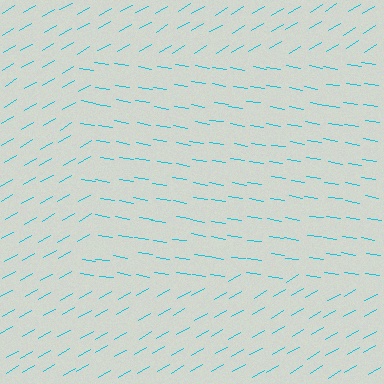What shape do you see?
I see a rectangle.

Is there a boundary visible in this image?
Yes, there is a texture boundary formed by a change in line orientation.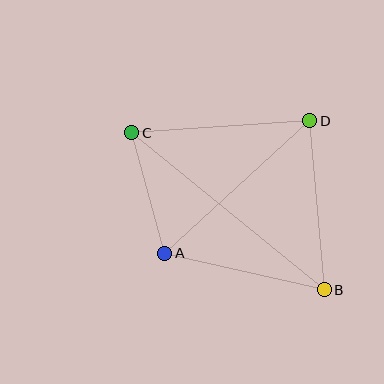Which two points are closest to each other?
Points A and C are closest to each other.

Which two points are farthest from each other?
Points B and C are farthest from each other.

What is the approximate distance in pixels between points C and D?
The distance between C and D is approximately 178 pixels.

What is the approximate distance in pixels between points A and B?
The distance between A and B is approximately 164 pixels.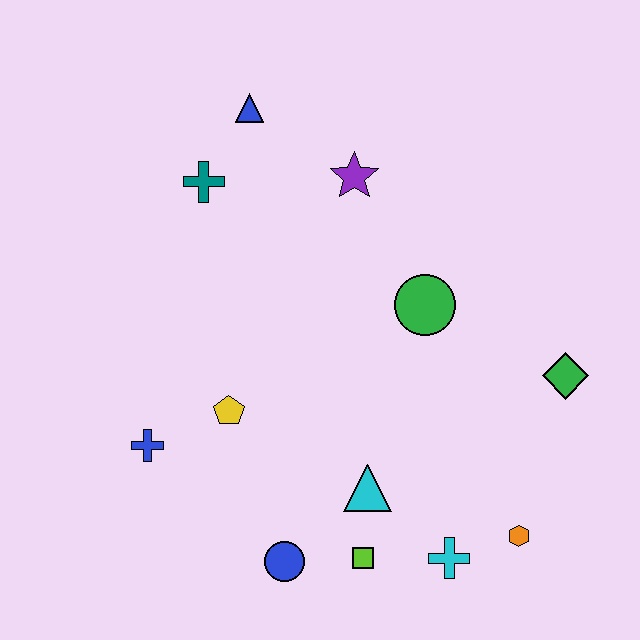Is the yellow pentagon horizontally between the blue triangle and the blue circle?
No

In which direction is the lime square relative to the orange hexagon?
The lime square is to the left of the orange hexagon.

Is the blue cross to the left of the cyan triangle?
Yes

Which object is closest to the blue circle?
The lime square is closest to the blue circle.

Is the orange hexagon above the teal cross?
No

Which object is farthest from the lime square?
The blue triangle is farthest from the lime square.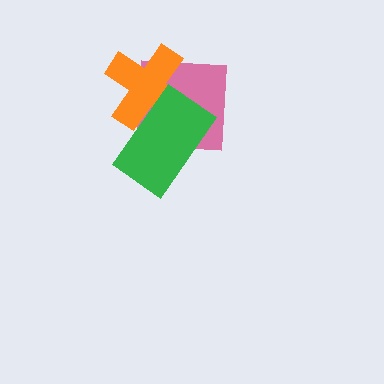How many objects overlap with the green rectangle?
2 objects overlap with the green rectangle.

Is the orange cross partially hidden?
Yes, it is partially covered by another shape.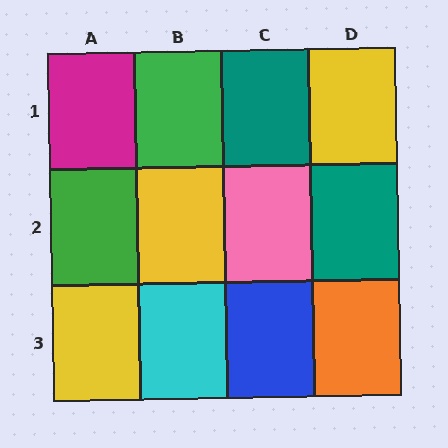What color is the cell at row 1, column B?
Green.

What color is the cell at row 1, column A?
Magenta.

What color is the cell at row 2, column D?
Teal.